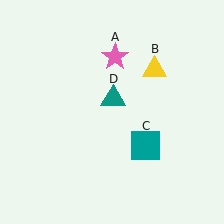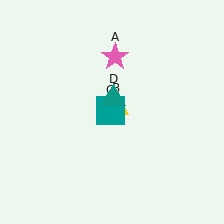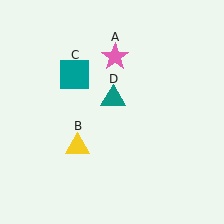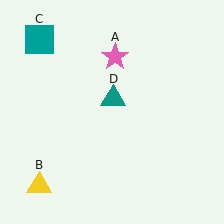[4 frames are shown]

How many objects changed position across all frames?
2 objects changed position: yellow triangle (object B), teal square (object C).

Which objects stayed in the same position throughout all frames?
Pink star (object A) and teal triangle (object D) remained stationary.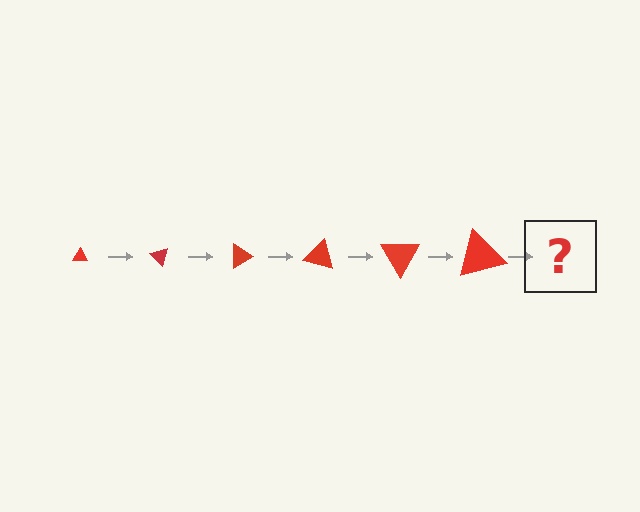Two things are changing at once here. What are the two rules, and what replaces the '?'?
The two rules are that the triangle grows larger each step and it rotates 45 degrees each step. The '?' should be a triangle, larger than the previous one and rotated 270 degrees from the start.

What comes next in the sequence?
The next element should be a triangle, larger than the previous one and rotated 270 degrees from the start.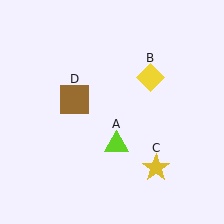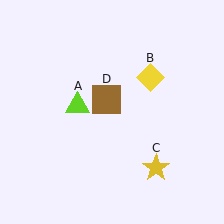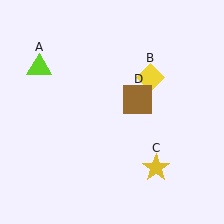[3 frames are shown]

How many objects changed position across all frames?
2 objects changed position: lime triangle (object A), brown square (object D).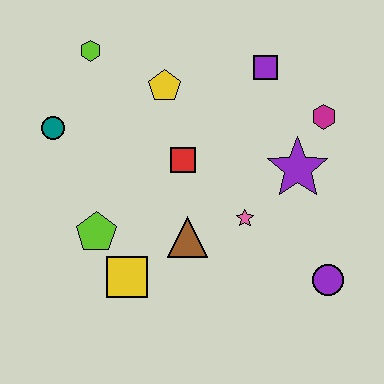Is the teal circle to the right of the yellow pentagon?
No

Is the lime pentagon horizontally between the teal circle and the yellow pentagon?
Yes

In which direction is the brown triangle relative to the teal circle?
The brown triangle is to the right of the teal circle.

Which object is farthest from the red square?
The purple circle is farthest from the red square.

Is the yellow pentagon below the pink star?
No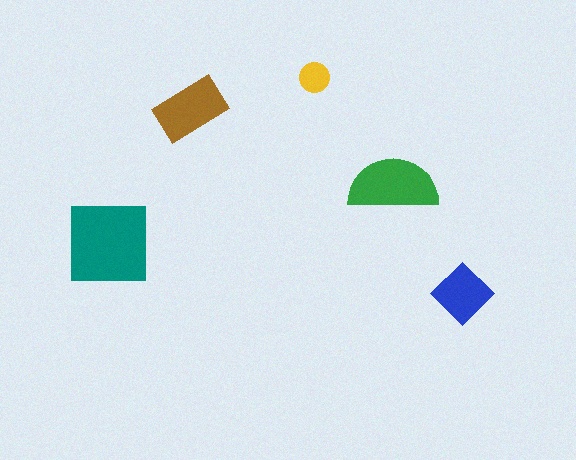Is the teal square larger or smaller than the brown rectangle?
Larger.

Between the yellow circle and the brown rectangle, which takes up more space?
The brown rectangle.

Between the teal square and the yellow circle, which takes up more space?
The teal square.